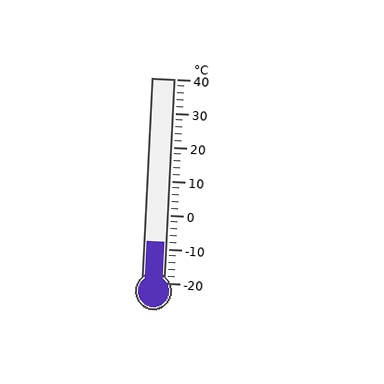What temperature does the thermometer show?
The thermometer shows approximately -8°C.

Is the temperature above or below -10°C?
The temperature is above -10°C.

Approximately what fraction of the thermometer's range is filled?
The thermometer is filled to approximately 20% of its range.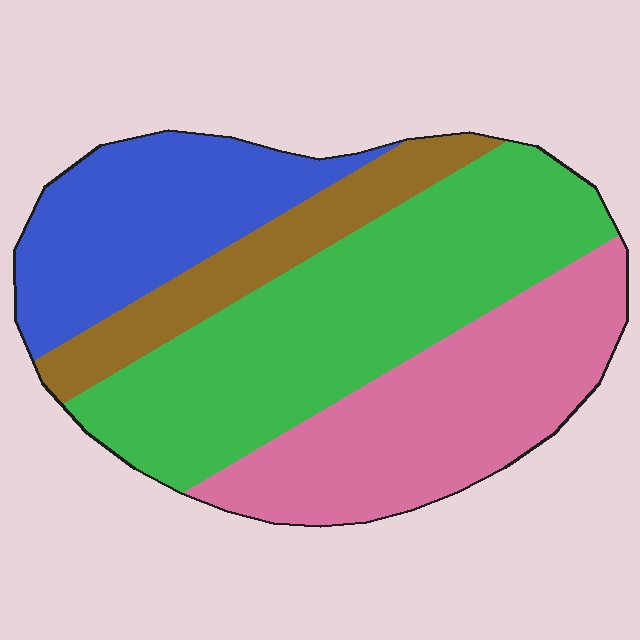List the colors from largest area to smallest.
From largest to smallest: green, pink, blue, brown.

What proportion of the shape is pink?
Pink takes up about one quarter (1/4) of the shape.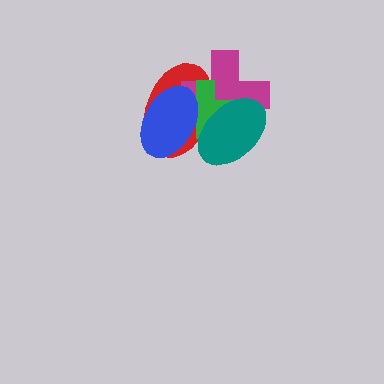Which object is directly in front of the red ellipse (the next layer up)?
The magenta cross is directly in front of the red ellipse.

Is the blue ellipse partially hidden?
No, no other shape covers it.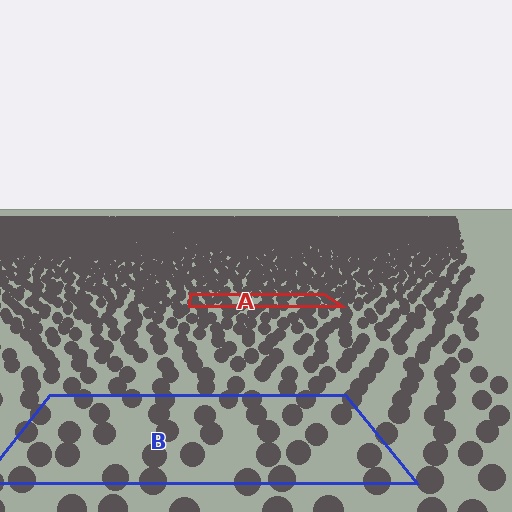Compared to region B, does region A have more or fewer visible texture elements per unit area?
Region A has more texture elements per unit area — they are packed more densely because it is farther away.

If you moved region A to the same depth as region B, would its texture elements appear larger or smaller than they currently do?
They would appear larger. At a closer depth, the same texture elements are projected at a bigger on-screen size.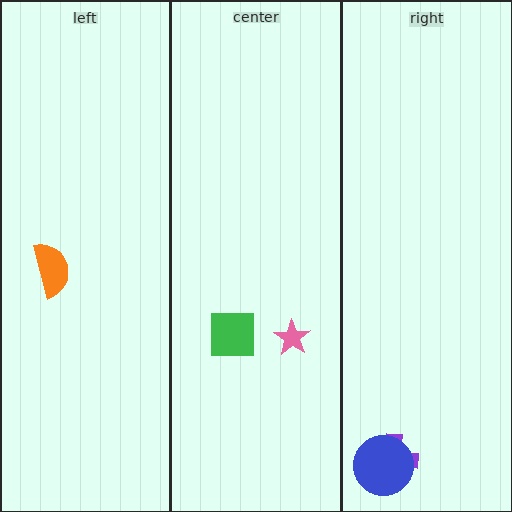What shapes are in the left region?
The orange semicircle.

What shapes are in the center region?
The green square, the pink star.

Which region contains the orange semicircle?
The left region.